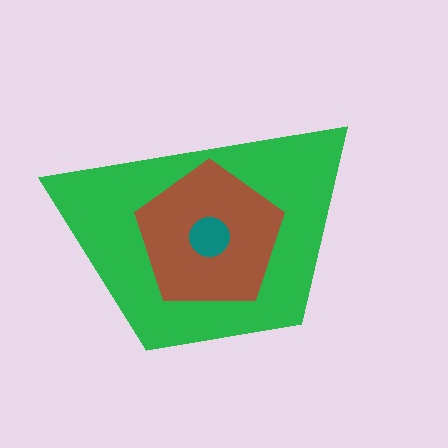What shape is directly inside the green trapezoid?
The brown pentagon.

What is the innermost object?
The teal circle.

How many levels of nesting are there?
3.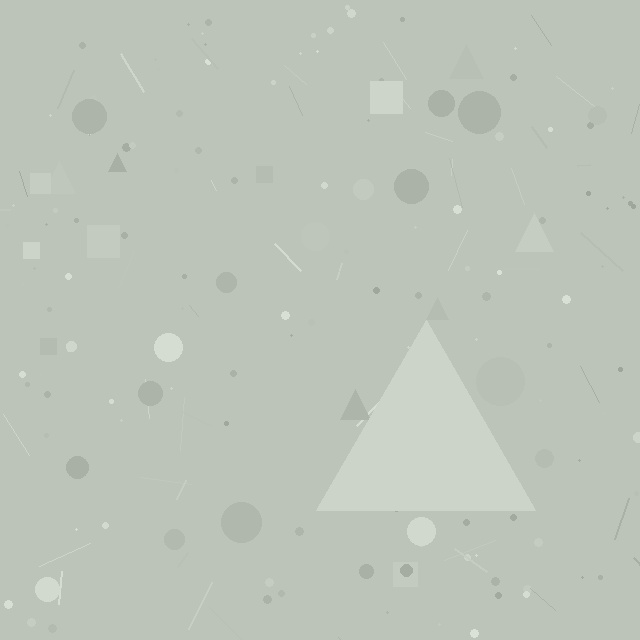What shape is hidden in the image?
A triangle is hidden in the image.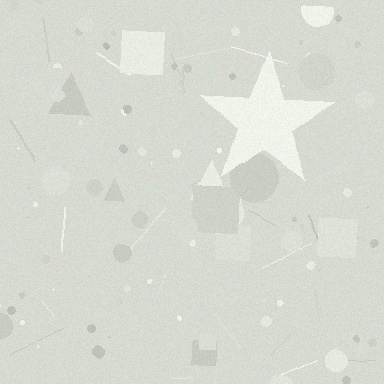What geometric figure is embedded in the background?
A star is embedded in the background.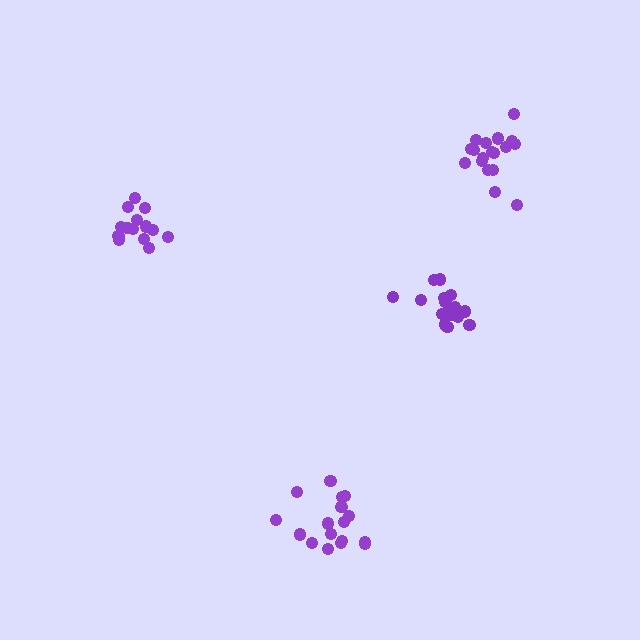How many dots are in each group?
Group 1: 14 dots, Group 2: 18 dots, Group 3: 19 dots, Group 4: 17 dots (68 total).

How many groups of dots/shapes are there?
There are 4 groups.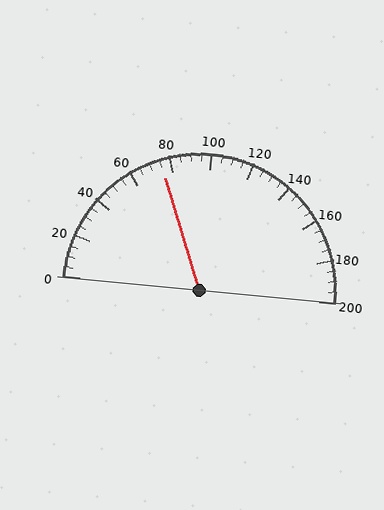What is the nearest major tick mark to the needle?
The nearest major tick mark is 80.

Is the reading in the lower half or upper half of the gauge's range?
The reading is in the lower half of the range (0 to 200).